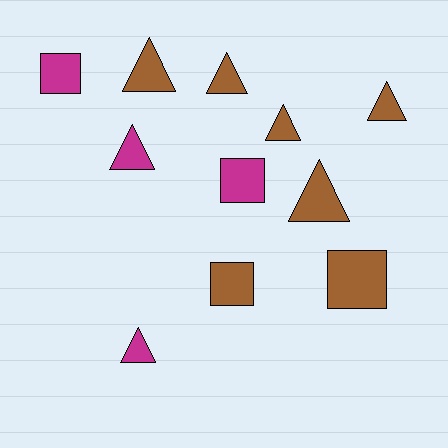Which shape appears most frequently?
Triangle, with 7 objects.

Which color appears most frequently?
Brown, with 7 objects.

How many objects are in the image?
There are 11 objects.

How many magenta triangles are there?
There are 2 magenta triangles.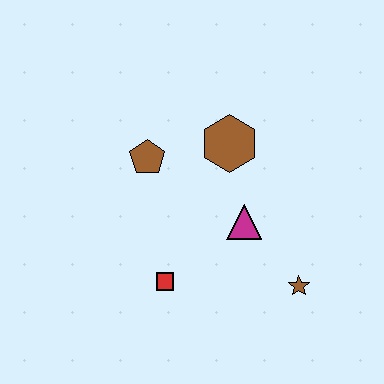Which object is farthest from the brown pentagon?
The brown star is farthest from the brown pentagon.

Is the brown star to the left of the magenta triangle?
No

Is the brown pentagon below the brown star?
No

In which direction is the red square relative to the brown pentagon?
The red square is below the brown pentagon.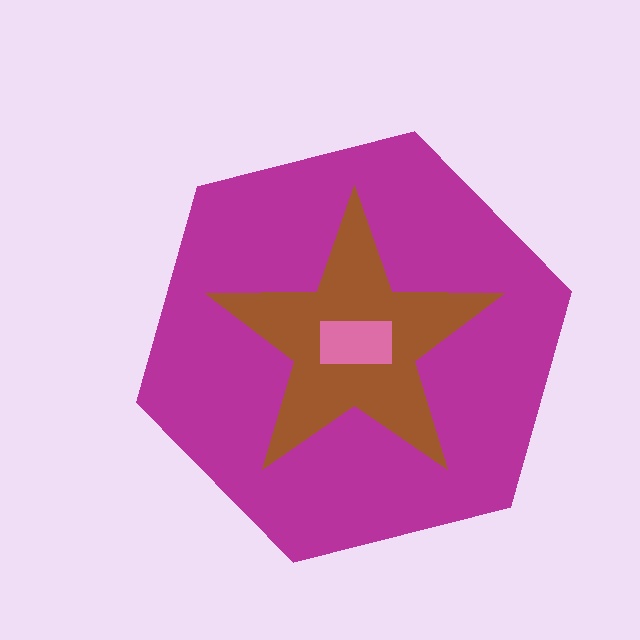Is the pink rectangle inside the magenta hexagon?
Yes.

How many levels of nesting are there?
3.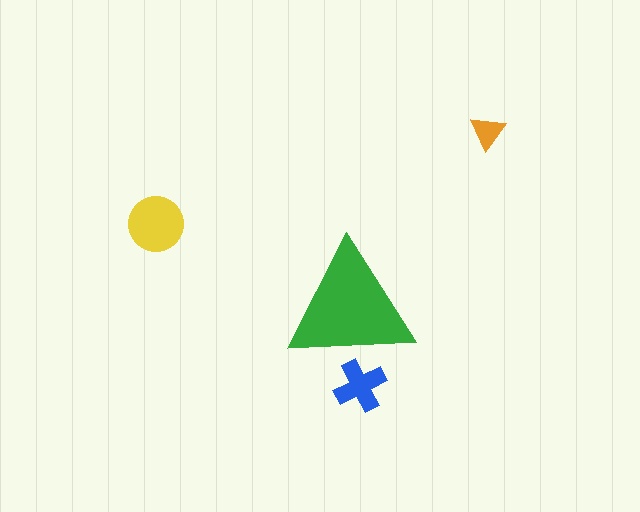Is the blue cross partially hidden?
Yes, the blue cross is partially hidden behind the green triangle.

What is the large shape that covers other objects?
A green triangle.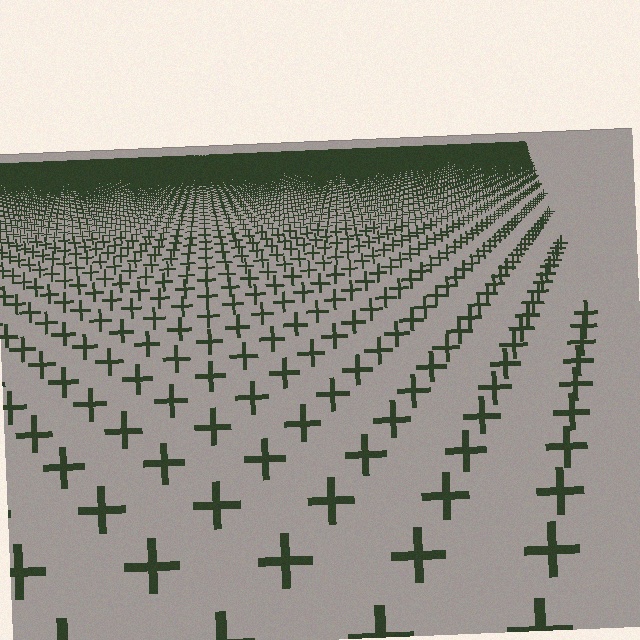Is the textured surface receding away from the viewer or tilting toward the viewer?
The surface is receding away from the viewer. Texture elements get smaller and denser toward the top.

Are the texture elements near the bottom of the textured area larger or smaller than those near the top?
Larger. Near the bottom, elements are closer to the viewer and appear at a bigger on-screen size.